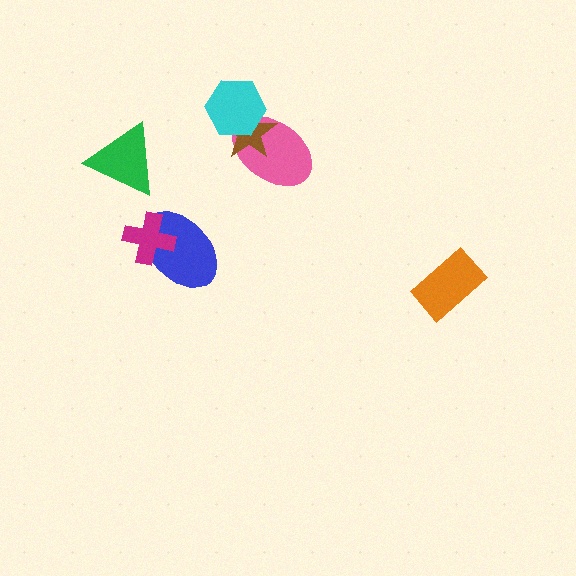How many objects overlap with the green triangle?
0 objects overlap with the green triangle.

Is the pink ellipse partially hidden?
Yes, it is partially covered by another shape.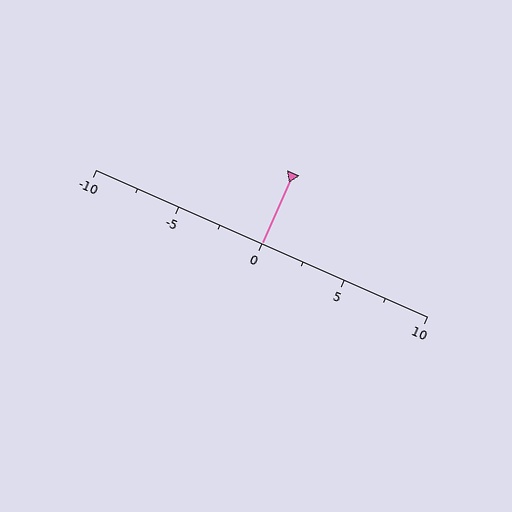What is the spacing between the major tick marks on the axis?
The major ticks are spaced 5 apart.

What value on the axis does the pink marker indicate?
The marker indicates approximately 0.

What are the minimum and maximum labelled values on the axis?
The axis runs from -10 to 10.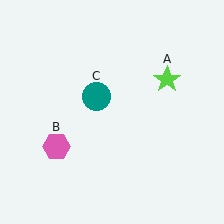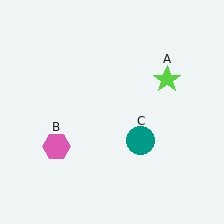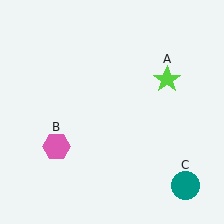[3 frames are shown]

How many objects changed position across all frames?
1 object changed position: teal circle (object C).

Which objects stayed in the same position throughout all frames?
Lime star (object A) and pink hexagon (object B) remained stationary.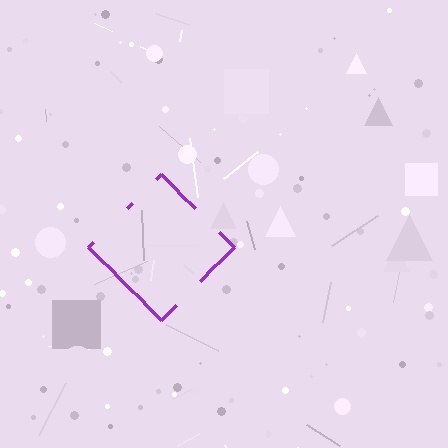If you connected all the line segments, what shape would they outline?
They would outline a diamond.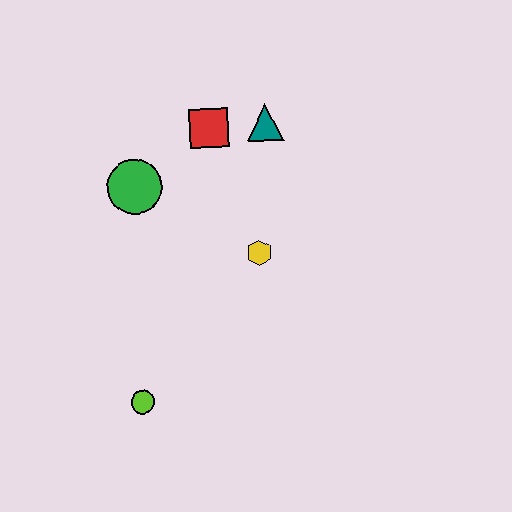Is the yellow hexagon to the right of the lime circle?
Yes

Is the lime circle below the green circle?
Yes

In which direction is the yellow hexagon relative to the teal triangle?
The yellow hexagon is below the teal triangle.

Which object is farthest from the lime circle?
The teal triangle is farthest from the lime circle.